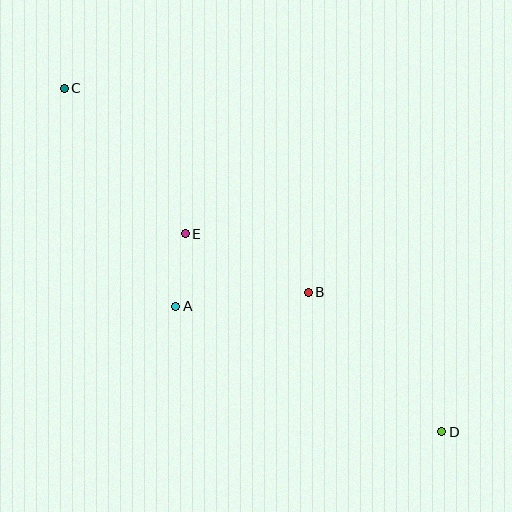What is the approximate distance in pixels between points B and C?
The distance between B and C is approximately 318 pixels.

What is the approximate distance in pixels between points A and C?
The distance between A and C is approximately 245 pixels.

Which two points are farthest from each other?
Points C and D are farthest from each other.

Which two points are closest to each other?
Points A and E are closest to each other.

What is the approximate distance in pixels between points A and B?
The distance between A and B is approximately 133 pixels.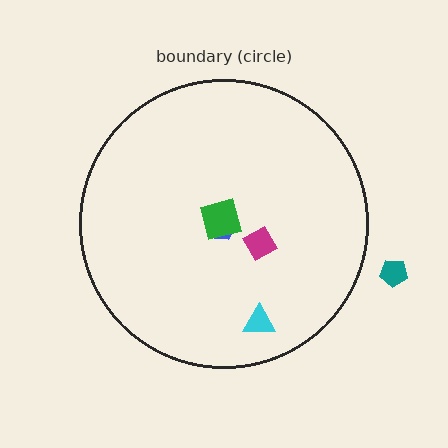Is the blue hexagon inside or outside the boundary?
Inside.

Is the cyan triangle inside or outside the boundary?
Inside.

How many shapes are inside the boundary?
4 inside, 1 outside.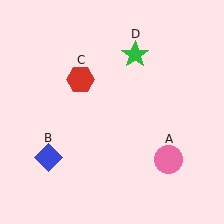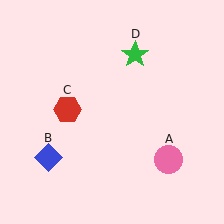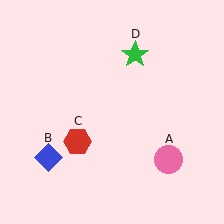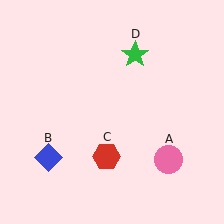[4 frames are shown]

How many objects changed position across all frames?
1 object changed position: red hexagon (object C).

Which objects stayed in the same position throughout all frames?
Pink circle (object A) and blue diamond (object B) and green star (object D) remained stationary.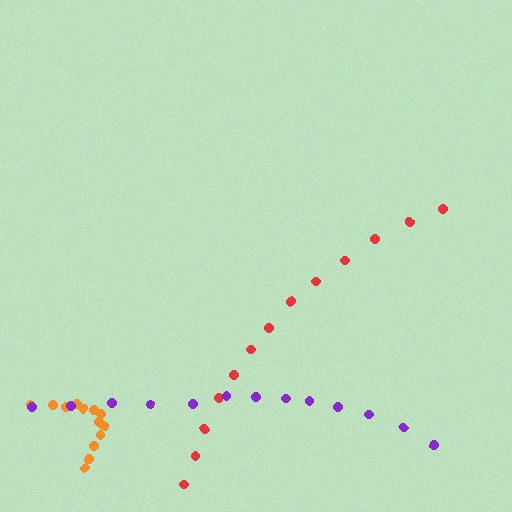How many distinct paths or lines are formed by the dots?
There are 3 distinct paths.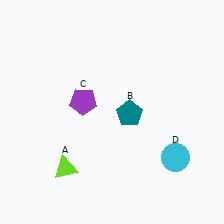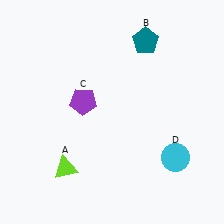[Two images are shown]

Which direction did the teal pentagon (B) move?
The teal pentagon (B) moved up.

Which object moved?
The teal pentagon (B) moved up.